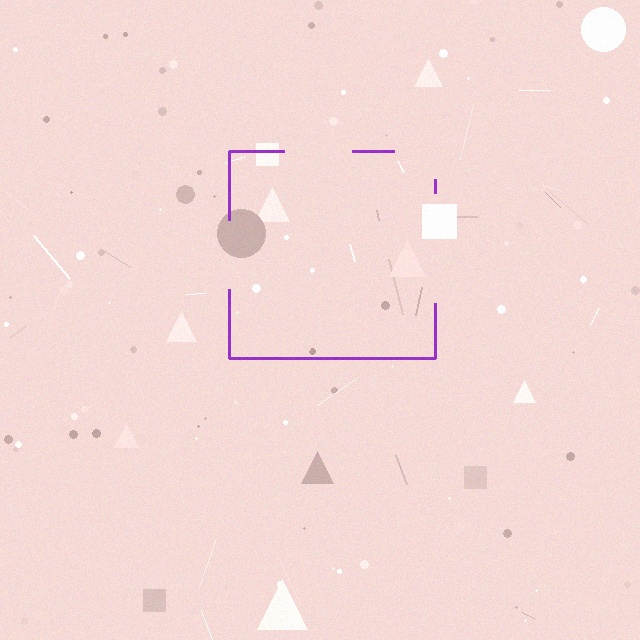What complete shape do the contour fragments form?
The contour fragments form a square.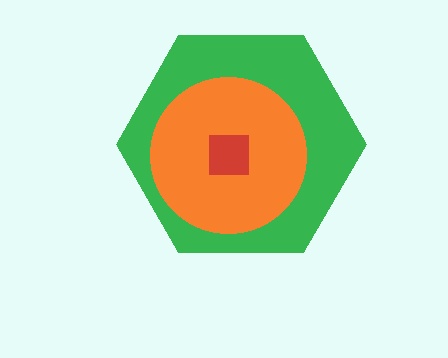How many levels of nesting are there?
3.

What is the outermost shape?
The green hexagon.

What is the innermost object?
The red square.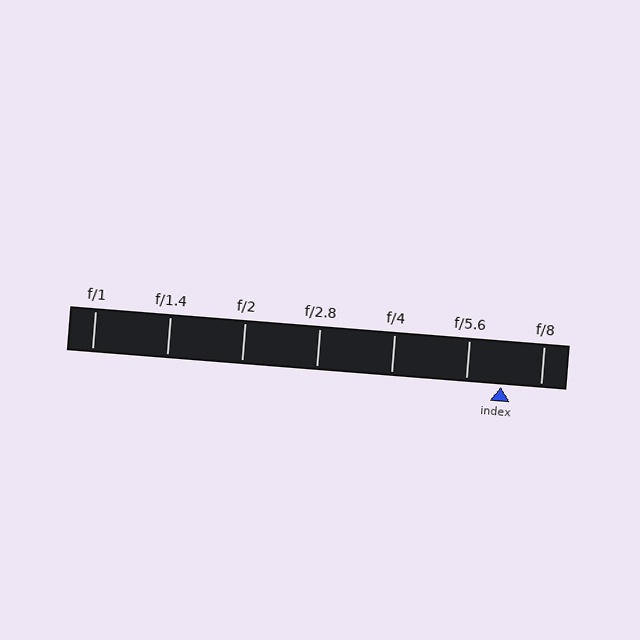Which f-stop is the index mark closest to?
The index mark is closest to f/5.6.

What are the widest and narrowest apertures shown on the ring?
The widest aperture shown is f/1 and the narrowest is f/8.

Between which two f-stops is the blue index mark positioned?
The index mark is between f/5.6 and f/8.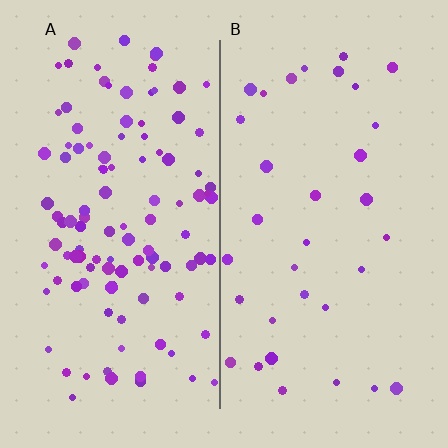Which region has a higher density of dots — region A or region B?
A (the left).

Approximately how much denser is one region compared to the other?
Approximately 3.4× — region A over region B.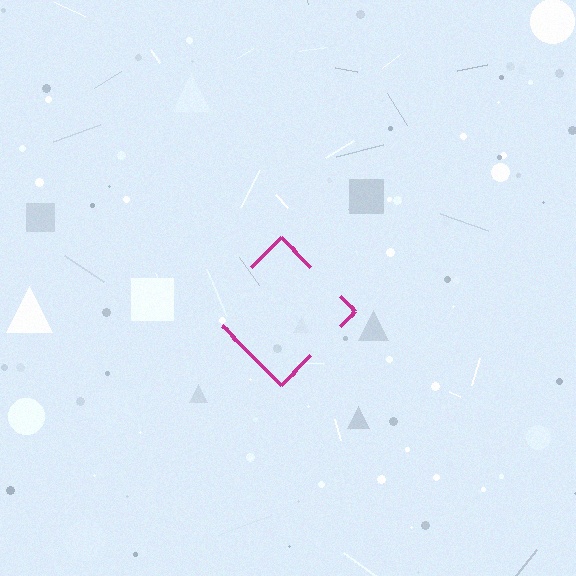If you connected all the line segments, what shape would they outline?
They would outline a diamond.